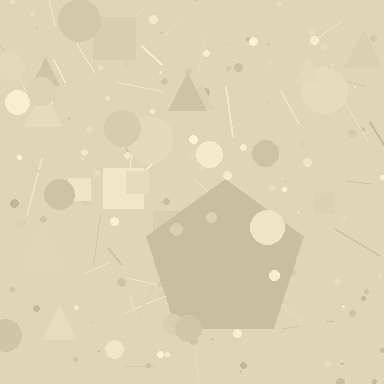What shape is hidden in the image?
A pentagon is hidden in the image.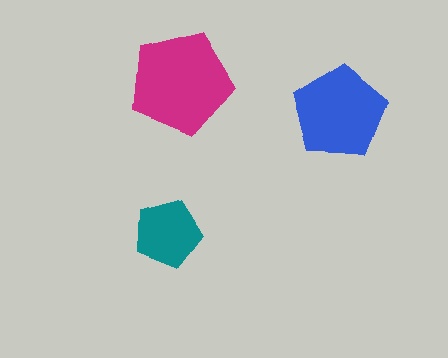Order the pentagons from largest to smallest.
the magenta one, the blue one, the teal one.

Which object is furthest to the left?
The teal pentagon is leftmost.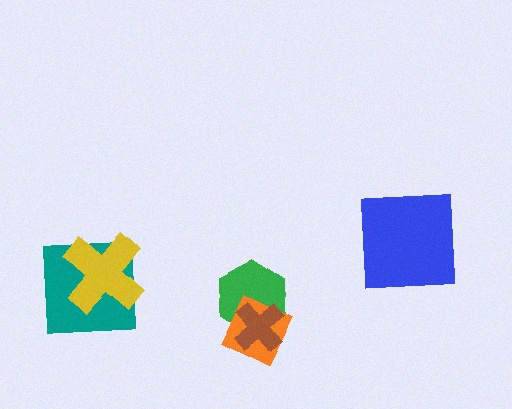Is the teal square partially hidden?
Yes, it is partially covered by another shape.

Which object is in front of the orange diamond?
The brown cross is in front of the orange diamond.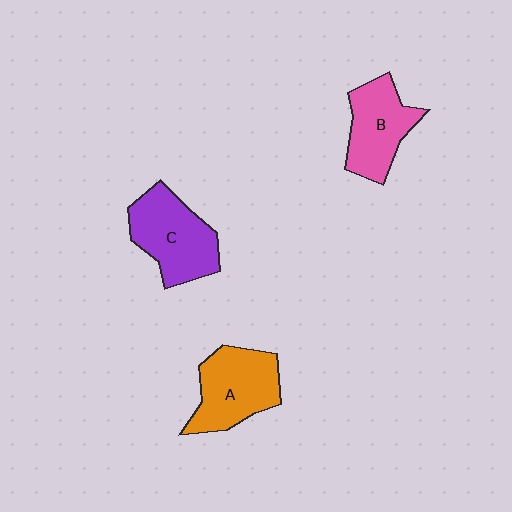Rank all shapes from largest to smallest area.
From largest to smallest: C (purple), A (orange), B (pink).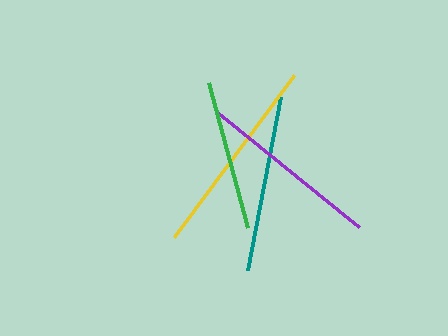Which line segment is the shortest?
The green line is the shortest at approximately 150 pixels.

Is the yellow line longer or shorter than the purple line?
The yellow line is longer than the purple line.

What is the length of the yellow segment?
The yellow segment is approximately 202 pixels long.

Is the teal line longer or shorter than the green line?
The teal line is longer than the green line.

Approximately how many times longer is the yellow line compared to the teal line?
The yellow line is approximately 1.1 times the length of the teal line.